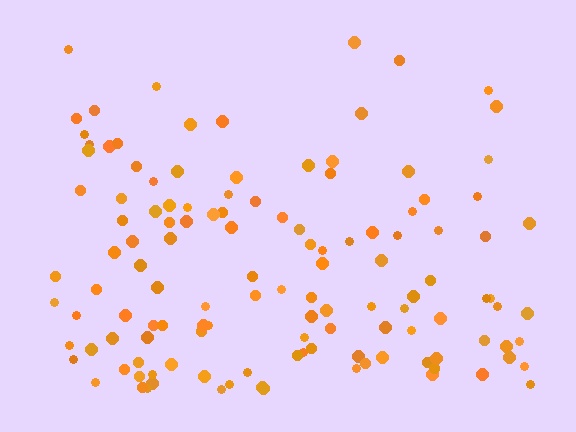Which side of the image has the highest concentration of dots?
The bottom.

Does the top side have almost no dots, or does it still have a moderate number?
Still a moderate number, just noticeably fewer than the bottom.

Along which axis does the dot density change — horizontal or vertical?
Vertical.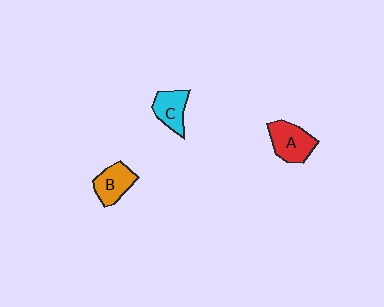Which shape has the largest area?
Shape A (red).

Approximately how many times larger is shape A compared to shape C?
Approximately 1.3 times.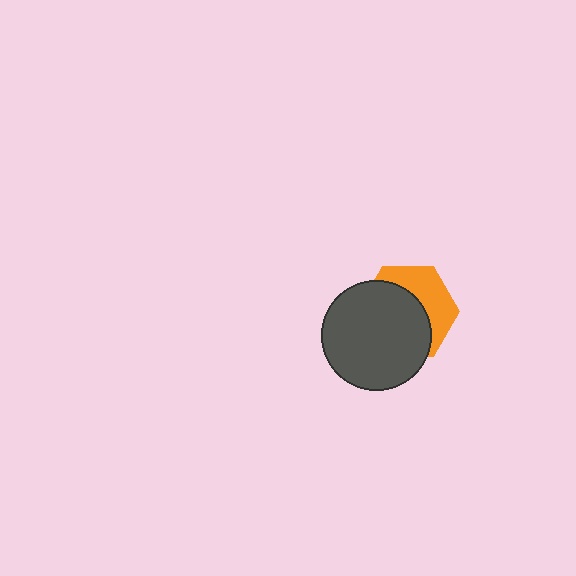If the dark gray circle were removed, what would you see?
You would see the complete orange hexagon.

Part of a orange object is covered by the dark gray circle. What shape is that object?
It is a hexagon.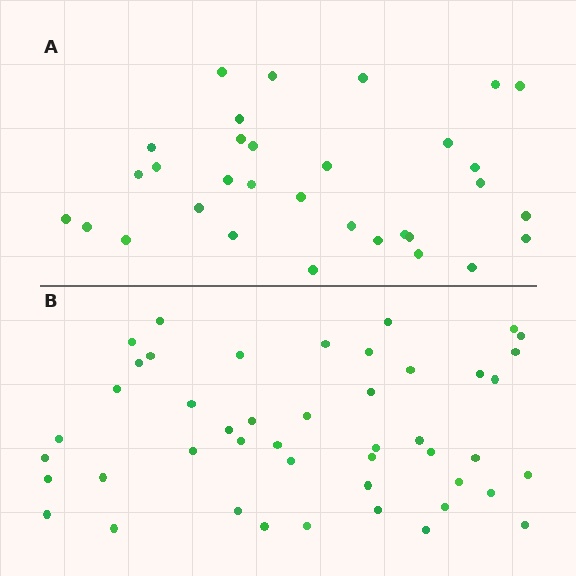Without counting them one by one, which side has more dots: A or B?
Region B (the bottom region) has more dots.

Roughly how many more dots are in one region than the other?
Region B has approximately 15 more dots than region A.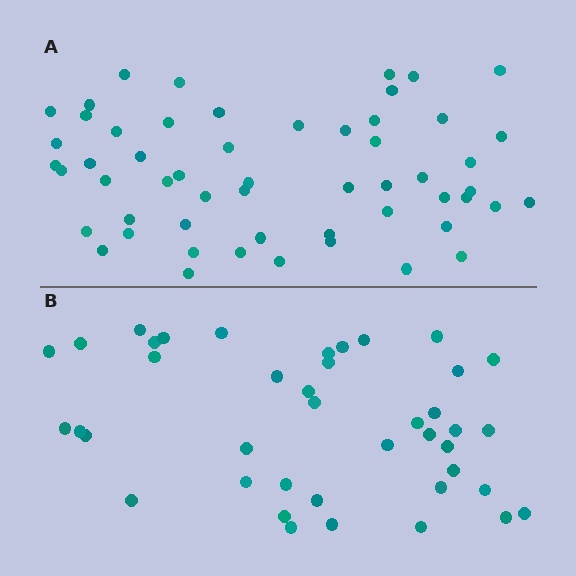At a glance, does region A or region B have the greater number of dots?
Region A (the top region) has more dots.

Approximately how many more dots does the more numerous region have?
Region A has approximately 15 more dots than region B.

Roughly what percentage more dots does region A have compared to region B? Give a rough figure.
About 35% more.